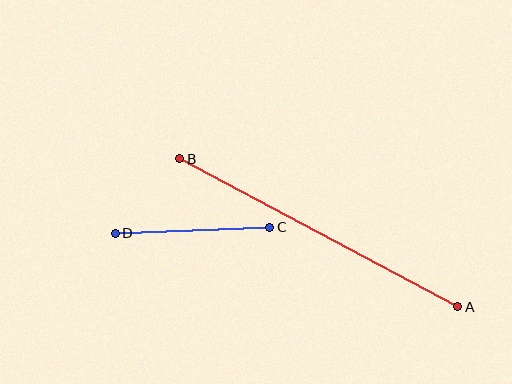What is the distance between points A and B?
The distance is approximately 315 pixels.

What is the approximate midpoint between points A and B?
The midpoint is at approximately (319, 233) pixels.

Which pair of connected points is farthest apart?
Points A and B are farthest apart.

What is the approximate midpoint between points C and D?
The midpoint is at approximately (193, 230) pixels.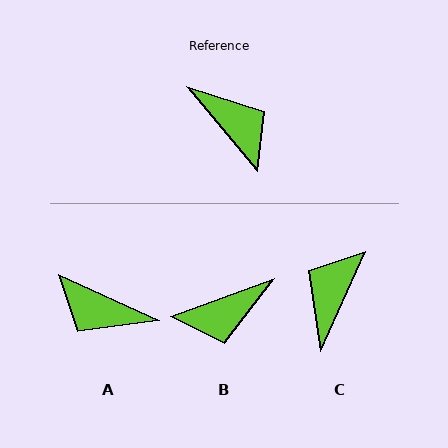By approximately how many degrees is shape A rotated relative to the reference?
Approximately 155 degrees clockwise.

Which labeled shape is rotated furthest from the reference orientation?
A, about 155 degrees away.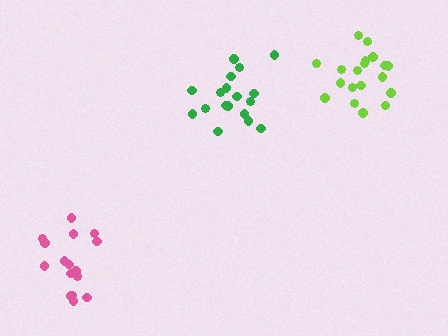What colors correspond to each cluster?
The clusters are colored: pink, green, lime.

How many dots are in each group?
Group 1: 16 dots, Group 2: 18 dots, Group 3: 19 dots (53 total).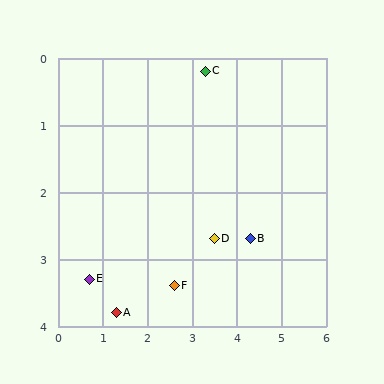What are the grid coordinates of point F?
Point F is at approximately (2.6, 3.4).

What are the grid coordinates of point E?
Point E is at approximately (0.7, 3.3).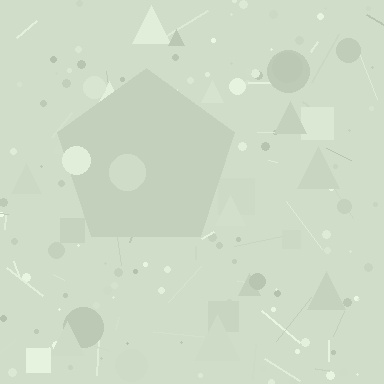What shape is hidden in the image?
A pentagon is hidden in the image.